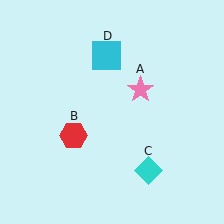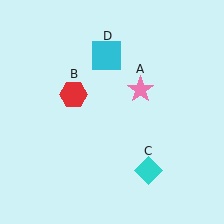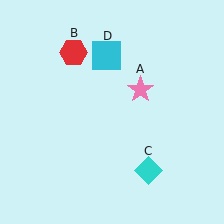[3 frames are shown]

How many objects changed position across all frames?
1 object changed position: red hexagon (object B).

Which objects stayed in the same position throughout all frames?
Pink star (object A) and cyan diamond (object C) and cyan square (object D) remained stationary.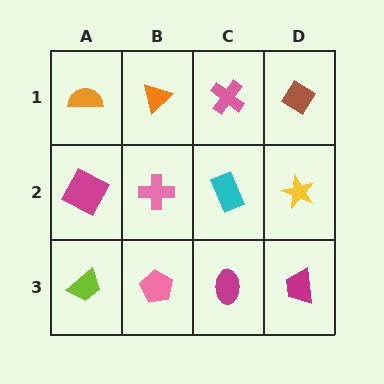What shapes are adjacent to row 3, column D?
A yellow star (row 2, column D), a magenta ellipse (row 3, column C).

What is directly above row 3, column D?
A yellow star.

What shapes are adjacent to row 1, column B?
A pink cross (row 2, column B), an orange semicircle (row 1, column A), a pink cross (row 1, column C).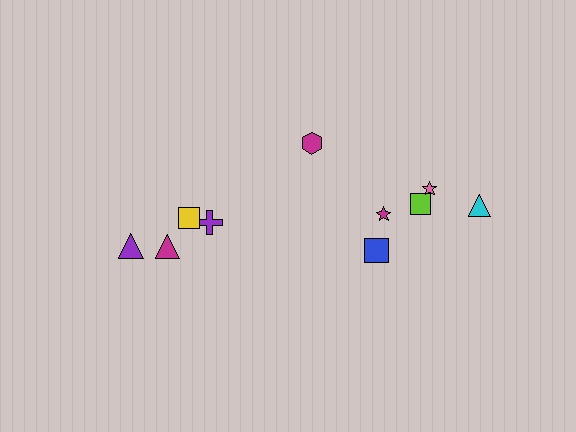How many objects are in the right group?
There are 6 objects.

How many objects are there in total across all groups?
There are 10 objects.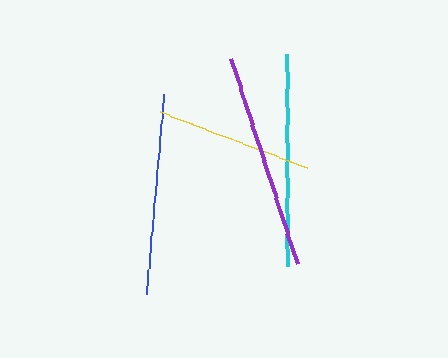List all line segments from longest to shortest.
From longest to shortest: purple, cyan, blue, yellow.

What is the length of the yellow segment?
The yellow segment is approximately 157 pixels long.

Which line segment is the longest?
The purple line is the longest at approximately 215 pixels.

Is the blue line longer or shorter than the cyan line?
The cyan line is longer than the blue line.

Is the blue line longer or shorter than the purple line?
The purple line is longer than the blue line.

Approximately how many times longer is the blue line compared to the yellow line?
The blue line is approximately 1.3 times the length of the yellow line.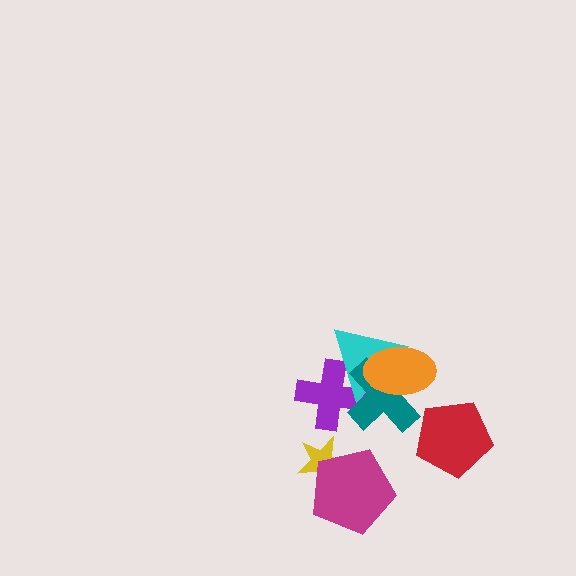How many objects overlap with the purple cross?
2 objects overlap with the purple cross.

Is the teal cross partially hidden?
Yes, it is partially covered by another shape.